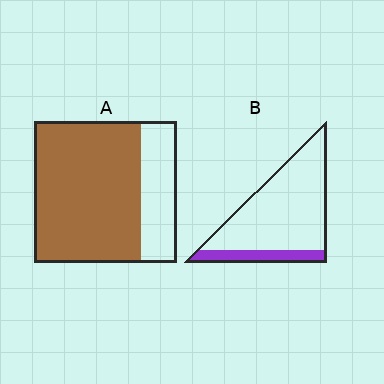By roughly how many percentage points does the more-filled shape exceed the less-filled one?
By roughly 55 percentage points (A over B).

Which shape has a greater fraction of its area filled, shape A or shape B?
Shape A.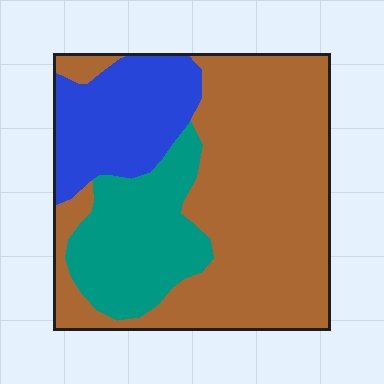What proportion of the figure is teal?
Teal takes up between a sixth and a third of the figure.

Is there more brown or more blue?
Brown.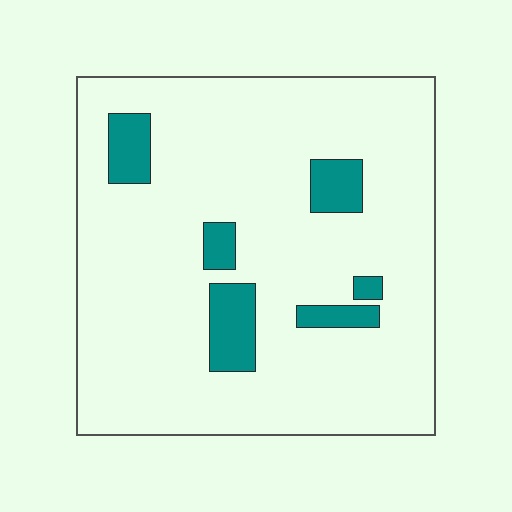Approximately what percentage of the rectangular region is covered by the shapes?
Approximately 10%.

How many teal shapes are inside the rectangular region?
6.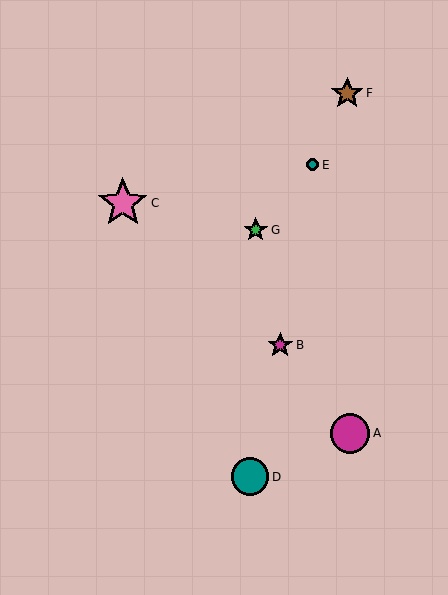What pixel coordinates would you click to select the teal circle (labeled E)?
Click at (313, 165) to select the teal circle E.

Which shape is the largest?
The pink star (labeled C) is the largest.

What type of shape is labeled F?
Shape F is a brown star.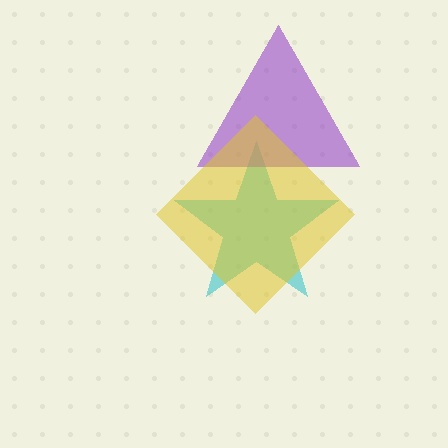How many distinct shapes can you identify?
There are 3 distinct shapes: a cyan star, a purple triangle, a yellow diamond.